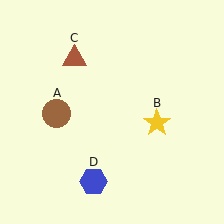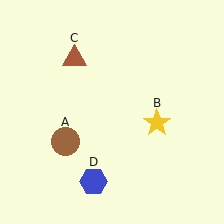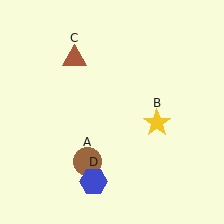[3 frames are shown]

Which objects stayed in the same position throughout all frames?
Yellow star (object B) and brown triangle (object C) and blue hexagon (object D) remained stationary.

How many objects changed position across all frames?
1 object changed position: brown circle (object A).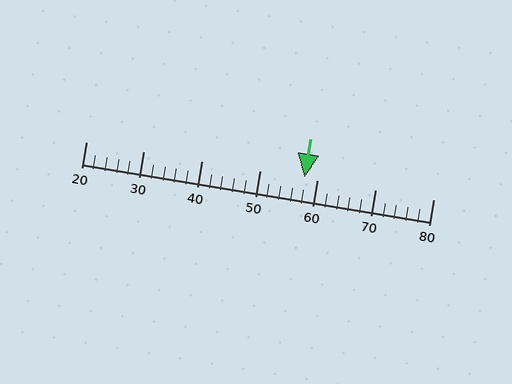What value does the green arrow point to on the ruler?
The green arrow points to approximately 58.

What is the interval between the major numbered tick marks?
The major tick marks are spaced 10 units apart.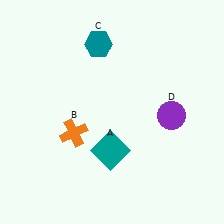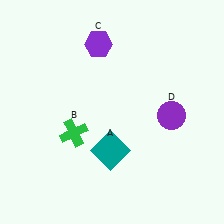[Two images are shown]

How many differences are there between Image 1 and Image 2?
There are 2 differences between the two images.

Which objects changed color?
B changed from orange to green. C changed from teal to purple.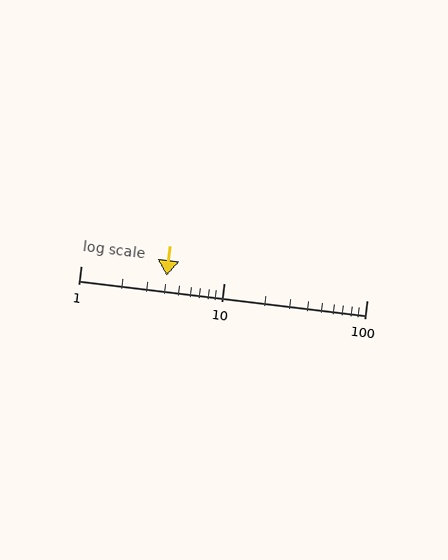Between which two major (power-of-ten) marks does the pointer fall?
The pointer is between 1 and 10.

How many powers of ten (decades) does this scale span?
The scale spans 2 decades, from 1 to 100.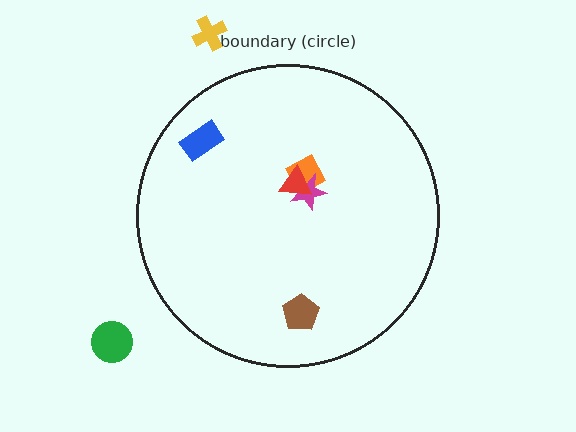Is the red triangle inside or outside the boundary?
Inside.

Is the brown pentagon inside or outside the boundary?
Inside.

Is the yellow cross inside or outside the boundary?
Outside.